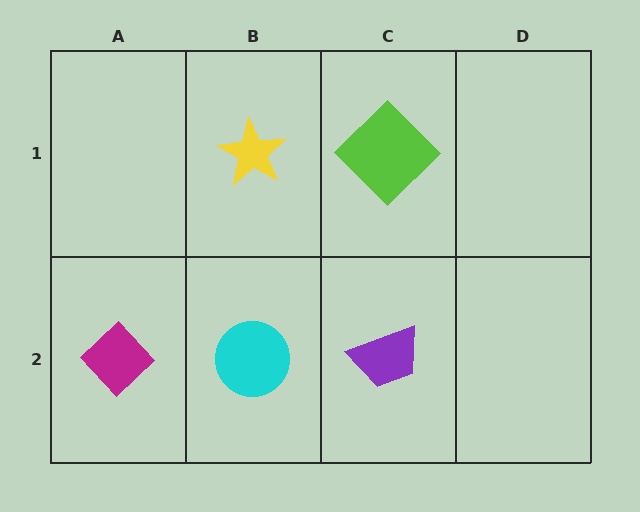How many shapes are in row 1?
2 shapes.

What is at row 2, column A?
A magenta diamond.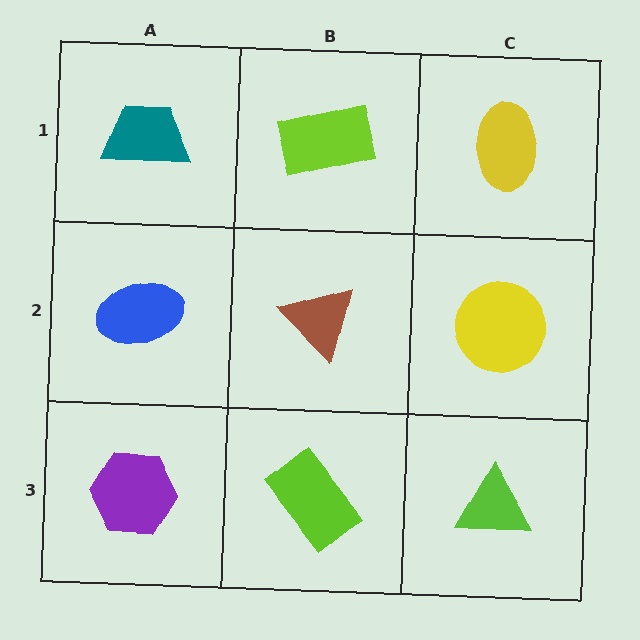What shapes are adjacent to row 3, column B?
A brown triangle (row 2, column B), a purple hexagon (row 3, column A), a lime triangle (row 3, column C).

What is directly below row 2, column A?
A purple hexagon.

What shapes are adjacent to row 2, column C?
A yellow ellipse (row 1, column C), a lime triangle (row 3, column C), a brown triangle (row 2, column B).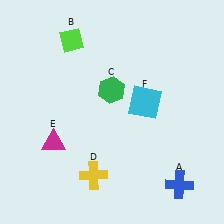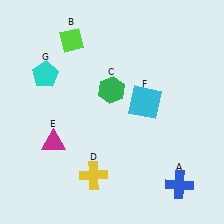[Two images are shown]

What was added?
A cyan pentagon (G) was added in Image 2.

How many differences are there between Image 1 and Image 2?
There is 1 difference between the two images.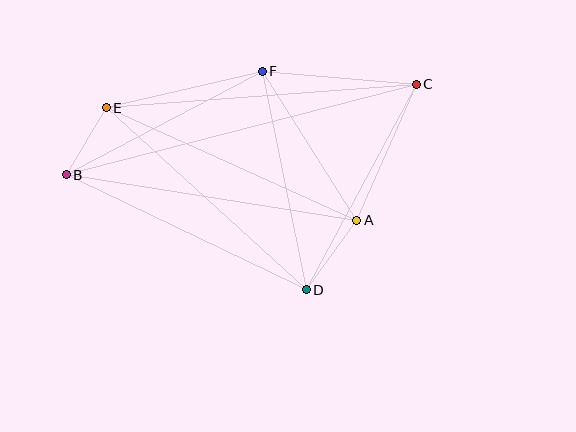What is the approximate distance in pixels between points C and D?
The distance between C and D is approximately 233 pixels.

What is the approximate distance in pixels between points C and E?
The distance between C and E is approximately 311 pixels.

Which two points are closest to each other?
Points B and E are closest to each other.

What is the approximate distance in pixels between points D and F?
The distance between D and F is approximately 223 pixels.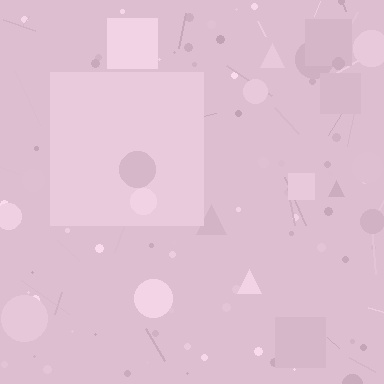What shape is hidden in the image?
A square is hidden in the image.